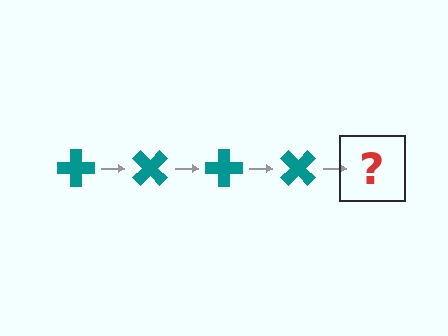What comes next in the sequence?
The next element should be a teal cross rotated 180 degrees.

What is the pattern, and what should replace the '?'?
The pattern is that the cross rotates 45 degrees each step. The '?' should be a teal cross rotated 180 degrees.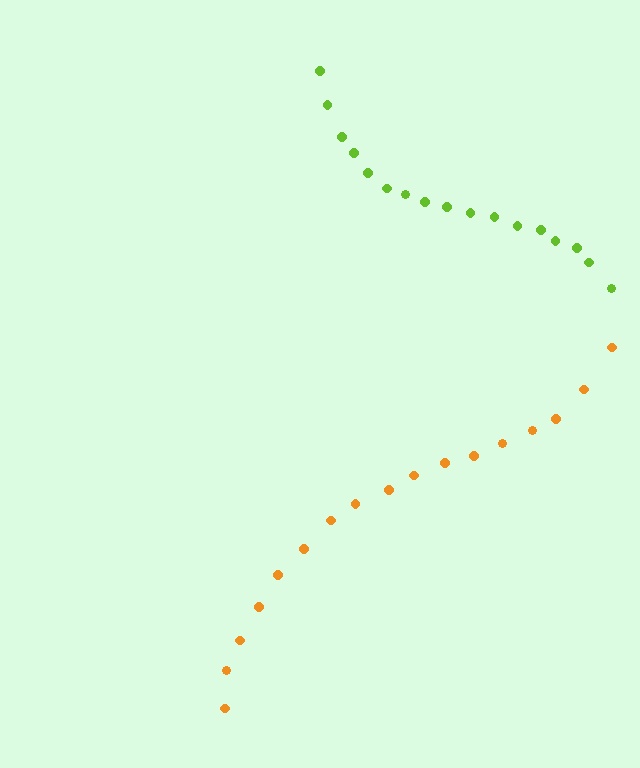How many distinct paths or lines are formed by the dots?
There are 2 distinct paths.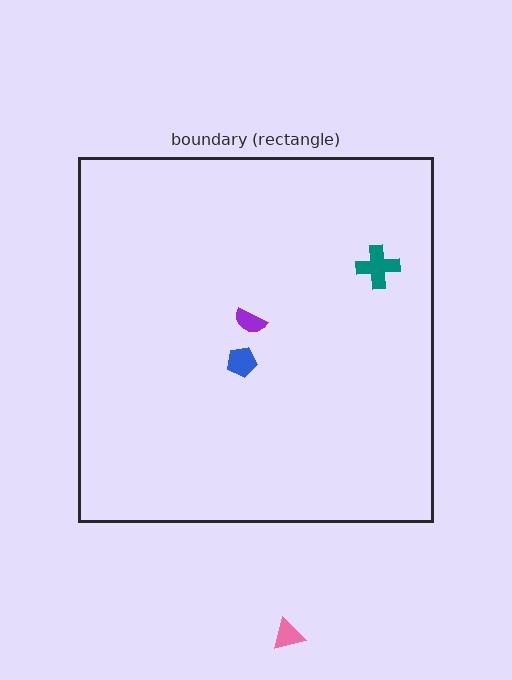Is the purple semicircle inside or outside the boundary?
Inside.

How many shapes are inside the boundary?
3 inside, 1 outside.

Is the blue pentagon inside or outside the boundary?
Inside.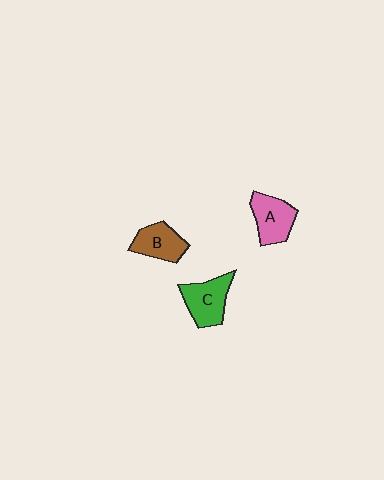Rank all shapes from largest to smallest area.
From largest to smallest: C (green), A (pink), B (brown).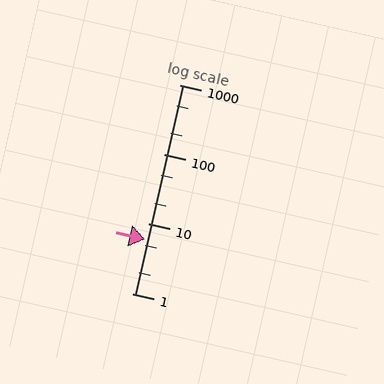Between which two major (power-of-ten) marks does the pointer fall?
The pointer is between 1 and 10.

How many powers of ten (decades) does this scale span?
The scale spans 3 decades, from 1 to 1000.